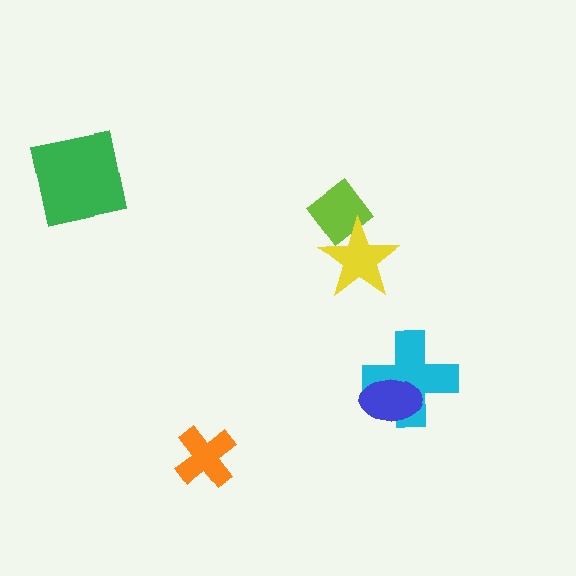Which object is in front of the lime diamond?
The yellow star is in front of the lime diamond.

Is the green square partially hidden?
No, no other shape covers it.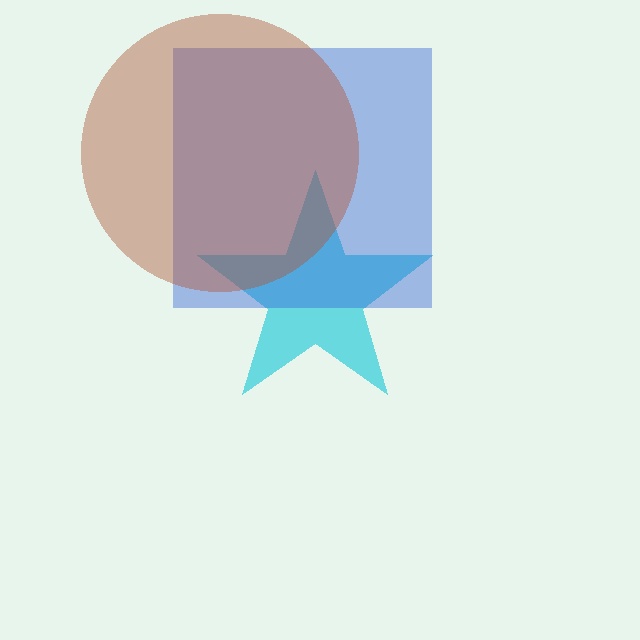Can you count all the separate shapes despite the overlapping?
Yes, there are 3 separate shapes.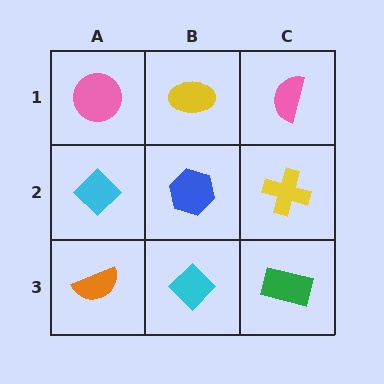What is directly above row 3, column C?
A yellow cross.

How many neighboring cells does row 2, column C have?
3.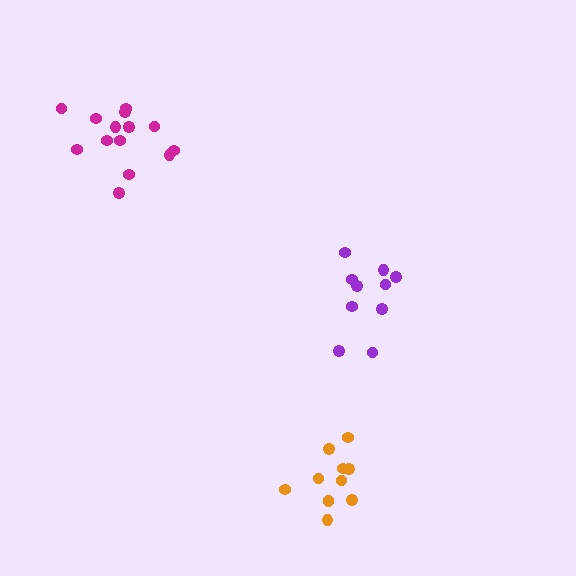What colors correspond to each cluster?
The clusters are colored: orange, purple, magenta.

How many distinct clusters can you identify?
There are 3 distinct clusters.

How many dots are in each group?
Group 1: 11 dots, Group 2: 10 dots, Group 3: 14 dots (35 total).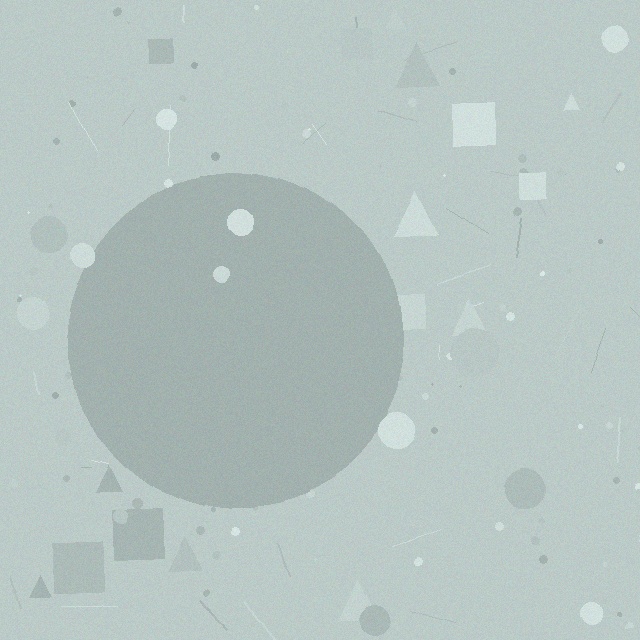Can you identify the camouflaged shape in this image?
The camouflaged shape is a circle.